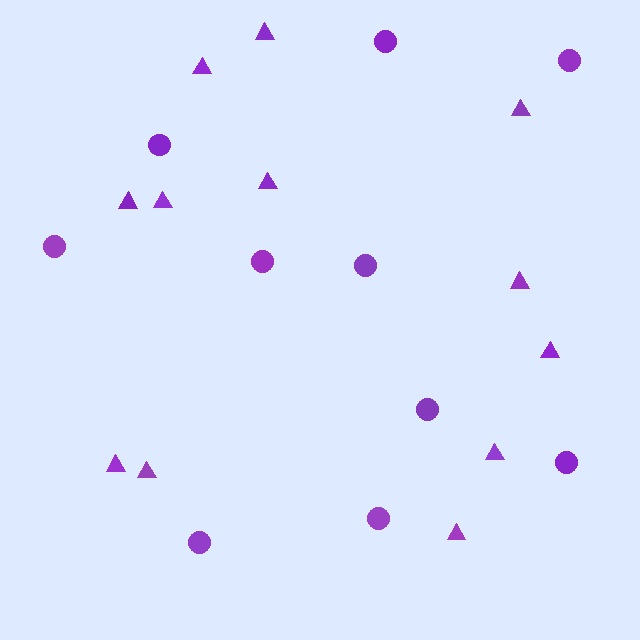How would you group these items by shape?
There are 2 groups: one group of triangles (12) and one group of circles (10).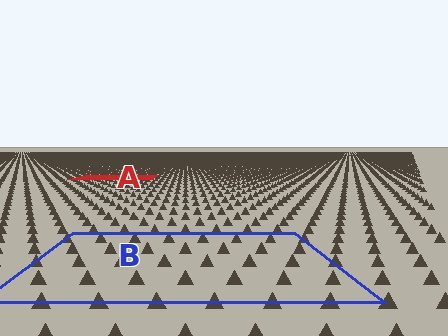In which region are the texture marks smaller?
The texture marks are smaller in region A, because it is farther away.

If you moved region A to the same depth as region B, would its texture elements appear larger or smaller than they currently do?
They would appear larger. At a closer depth, the same texture elements are projected at a bigger on-screen size.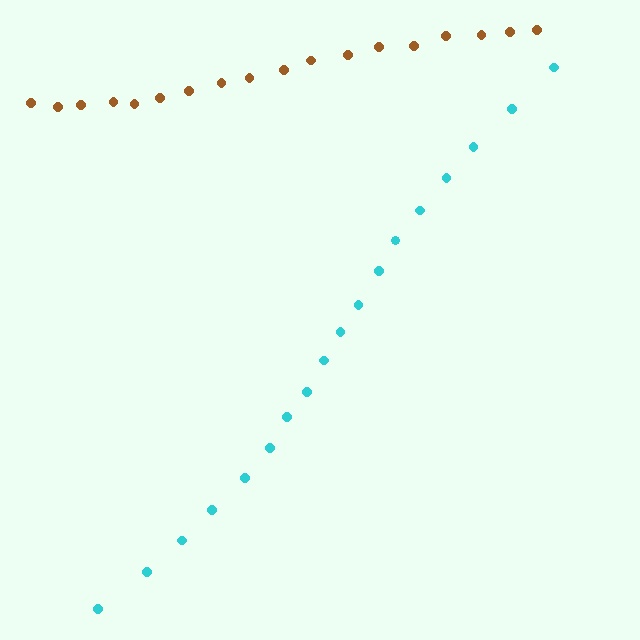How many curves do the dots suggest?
There are 2 distinct paths.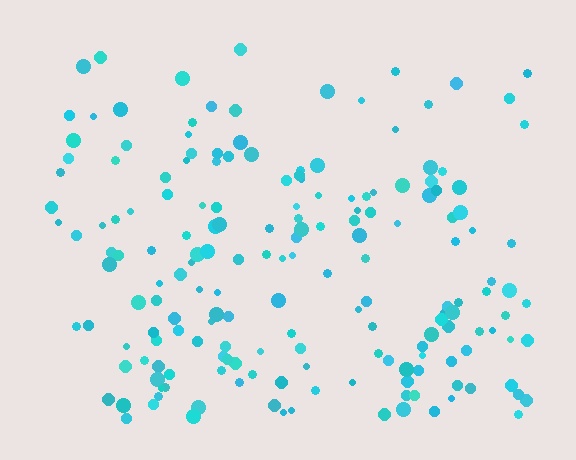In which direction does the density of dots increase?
From top to bottom, with the bottom side densest.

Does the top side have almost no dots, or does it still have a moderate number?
Still a moderate number, just noticeably fewer than the bottom.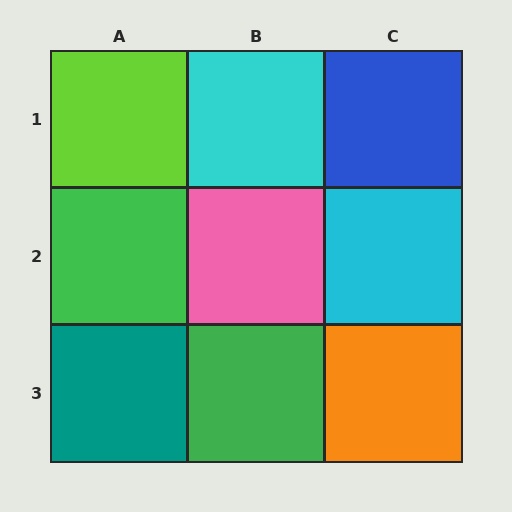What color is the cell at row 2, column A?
Green.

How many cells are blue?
1 cell is blue.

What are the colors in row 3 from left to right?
Teal, green, orange.